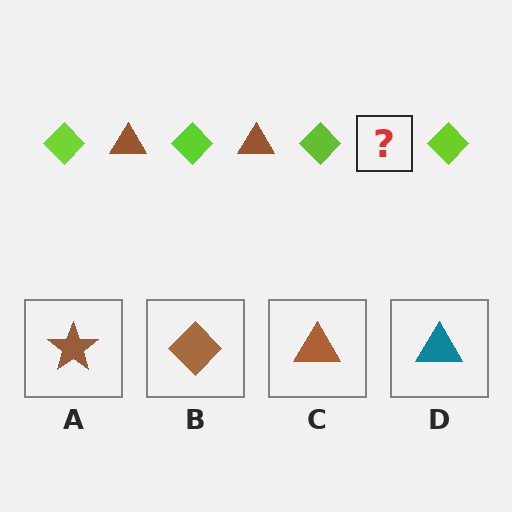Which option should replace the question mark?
Option C.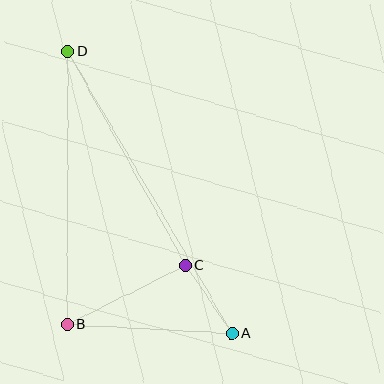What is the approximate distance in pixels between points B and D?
The distance between B and D is approximately 273 pixels.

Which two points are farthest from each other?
Points A and D are farthest from each other.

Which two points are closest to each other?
Points A and C are closest to each other.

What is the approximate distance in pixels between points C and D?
The distance between C and D is approximately 244 pixels.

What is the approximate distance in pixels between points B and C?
The distance between B and C is approximately 132 pixels.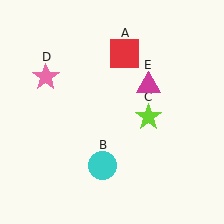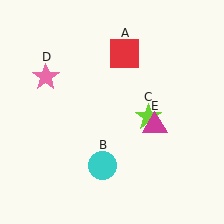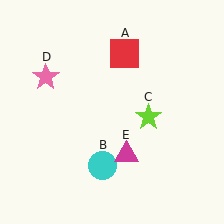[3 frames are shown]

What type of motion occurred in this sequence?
The magenta triangle (object E) rotated clockwise around the center of the scene.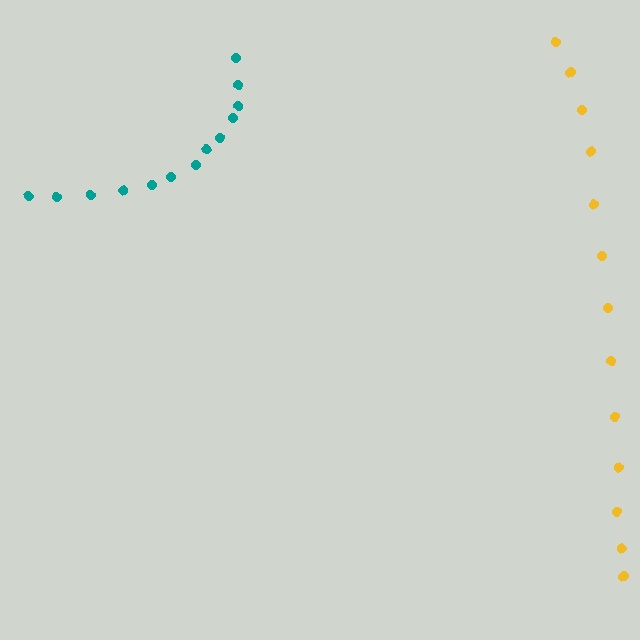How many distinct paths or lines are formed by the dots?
There are 2 distinct paths.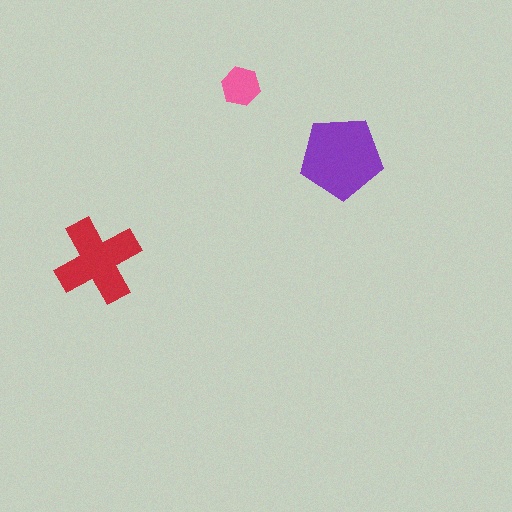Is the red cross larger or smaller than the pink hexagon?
Larger.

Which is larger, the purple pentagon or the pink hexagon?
The purple pentagon.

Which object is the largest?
The purple pentagon.